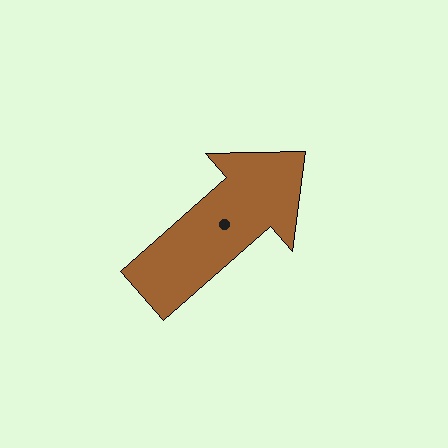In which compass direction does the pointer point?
Northeast.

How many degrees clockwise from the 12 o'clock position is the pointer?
Approximately 49 degrees.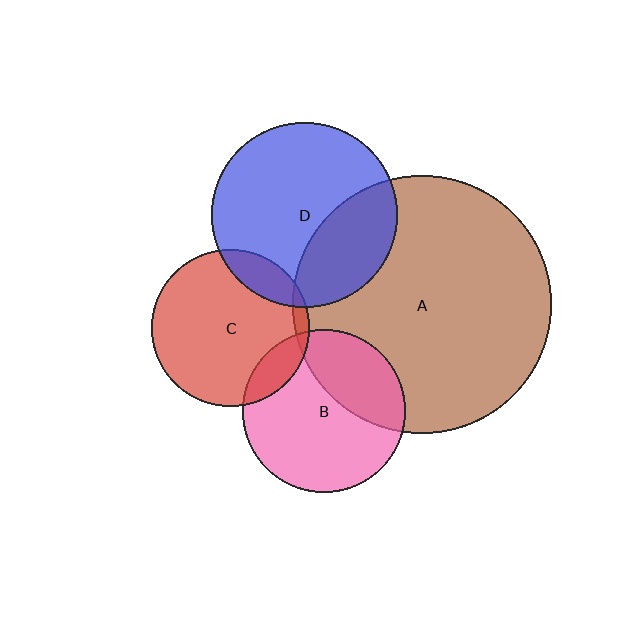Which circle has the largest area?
Circle A (brown).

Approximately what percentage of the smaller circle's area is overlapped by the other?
Approximately 15%.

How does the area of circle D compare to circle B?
Approximately 1.3 times.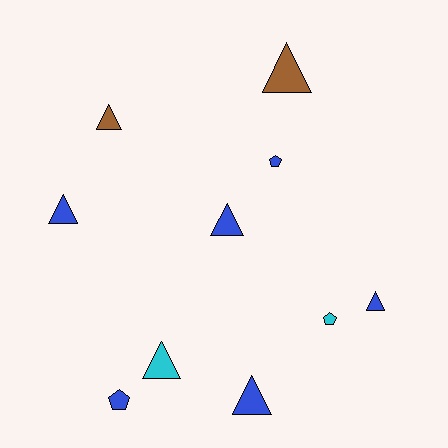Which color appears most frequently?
Blue, with 6 objects.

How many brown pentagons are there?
There are no brown pentagons.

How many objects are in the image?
There are 10 objects.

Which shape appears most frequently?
Triangle, with 7 objects.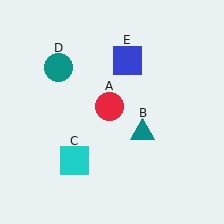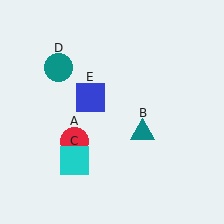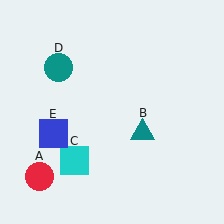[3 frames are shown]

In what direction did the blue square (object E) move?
The blue square (object E) moved down and to the left.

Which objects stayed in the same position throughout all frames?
Teal triangle (object B) and cyan square (object C) and teal circle (object D) remained stationary.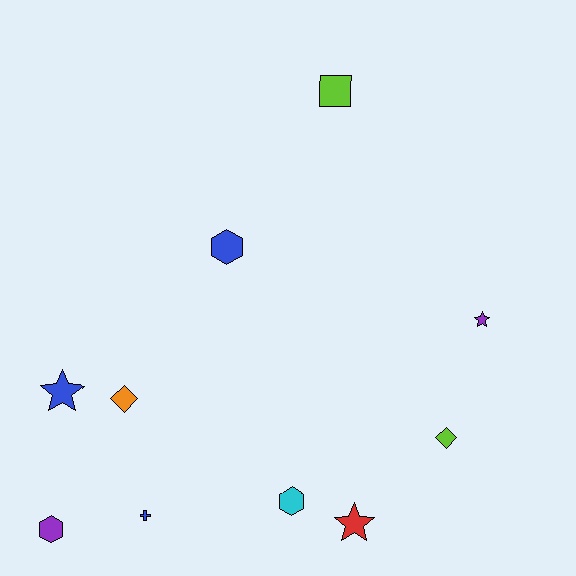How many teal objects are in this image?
There are no teal objects.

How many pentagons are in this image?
There are no pentagons.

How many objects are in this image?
There are 10 objects.